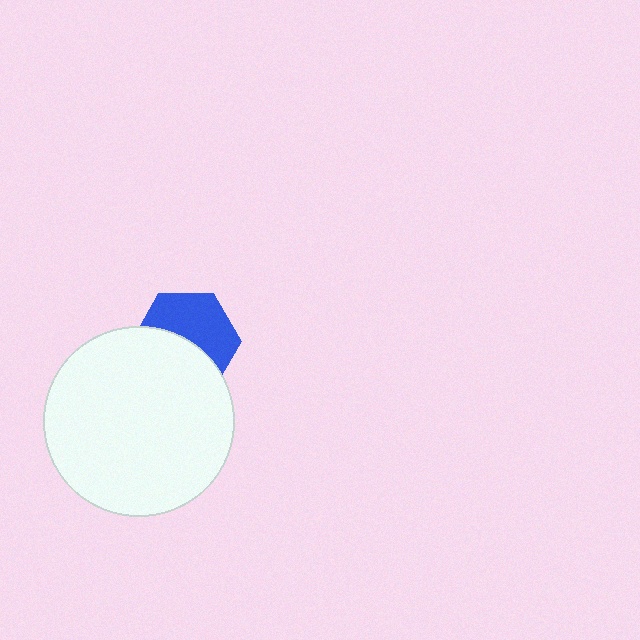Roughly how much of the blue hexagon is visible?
About half of it is visible (roughly 52%).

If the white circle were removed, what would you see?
You would see the complete blue hexagon.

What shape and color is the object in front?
The object in front is a white circle.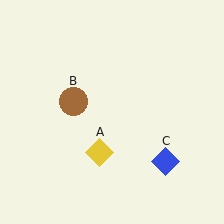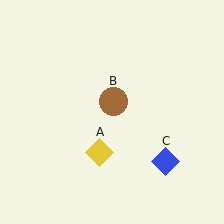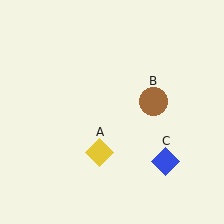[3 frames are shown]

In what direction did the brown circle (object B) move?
The brown circle (object B) moved right.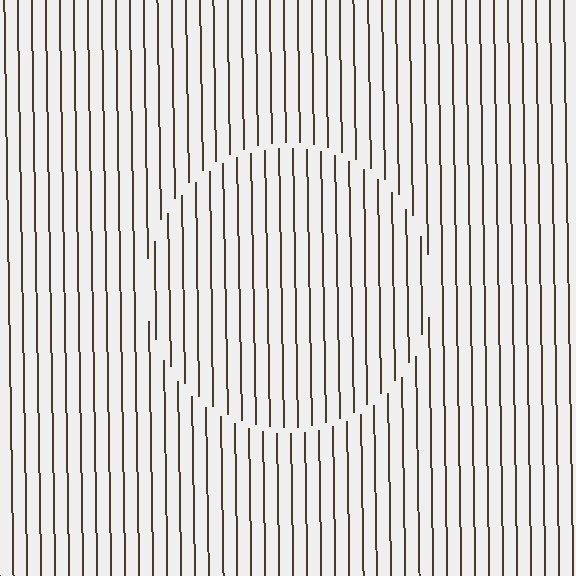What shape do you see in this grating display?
An illusory circle. The interior of the shape contains the same grating, shifted by half a period — the contour is defined by the phase discontinuity where line-ends from the inner and outer gratings abut.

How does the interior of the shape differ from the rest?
The interior of the shape contains the same grating, shifted by half a period — the contour is defined by the phase discontinuity where line-ends from the inner and outer gratings abut.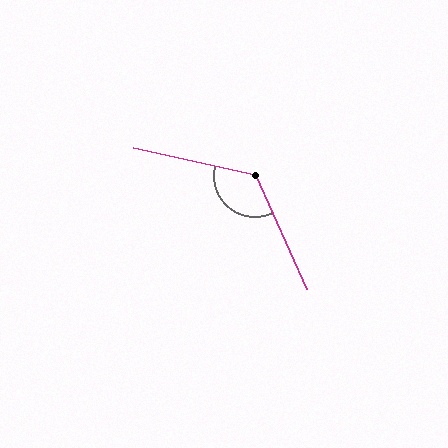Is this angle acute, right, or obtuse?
It is obtuse.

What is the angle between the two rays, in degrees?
Approximately 127 degrees.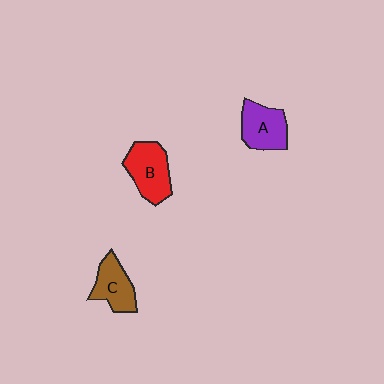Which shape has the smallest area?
Shape C (brown).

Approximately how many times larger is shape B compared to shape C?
Approximately 1.3 times.